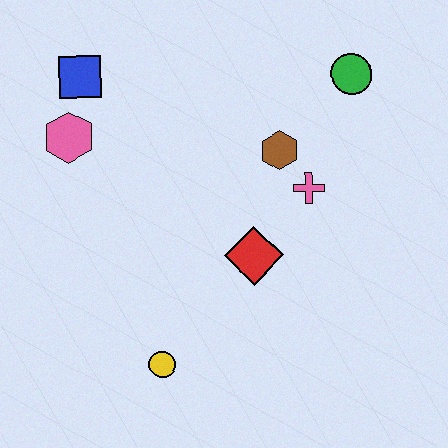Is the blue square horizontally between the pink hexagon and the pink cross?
Yes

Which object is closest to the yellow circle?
The red diamond is closest to the yellow circle.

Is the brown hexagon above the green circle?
No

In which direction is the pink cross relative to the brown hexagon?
The pink cross is below the brown hexagon.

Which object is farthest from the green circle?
The yellow circle is farthest from the green circle.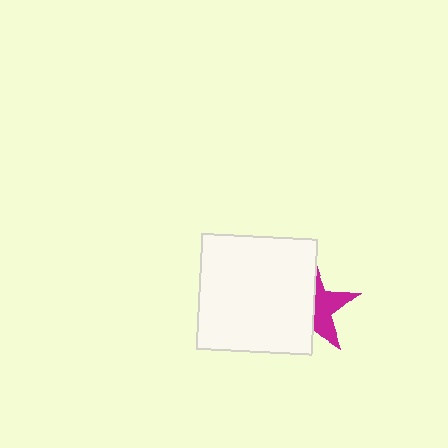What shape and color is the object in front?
The object in front is a white square.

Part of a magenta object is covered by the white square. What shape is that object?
It is a star.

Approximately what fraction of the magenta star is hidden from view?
Roughly 57% of the magenta star is hidden behind the white square.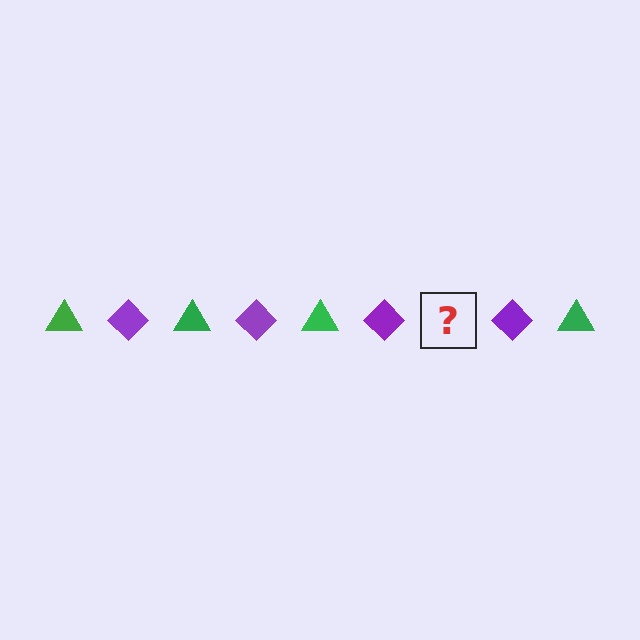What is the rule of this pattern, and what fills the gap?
The rule is that the pattern alternates between green triangle and purple diamond. The gap should be filled with a green triangle.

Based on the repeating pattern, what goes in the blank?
The blank should be a green triangle.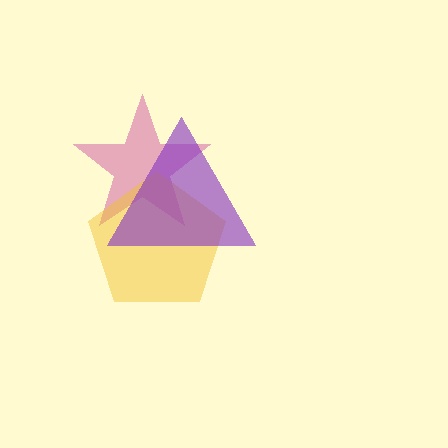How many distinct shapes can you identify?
There are 3 distinct shapes: a magenta star, a yellow pentagon, a purple triangle.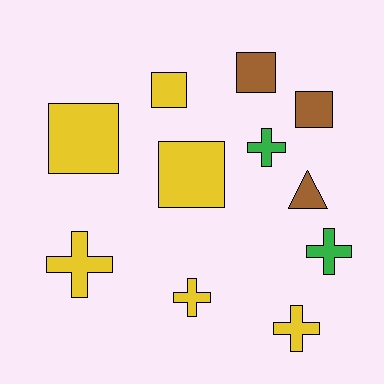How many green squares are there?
There are no green squares.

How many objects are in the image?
There are 11 objects.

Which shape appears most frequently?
Cross, with 5 objects.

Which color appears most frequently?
Yellow, with 6 objects.